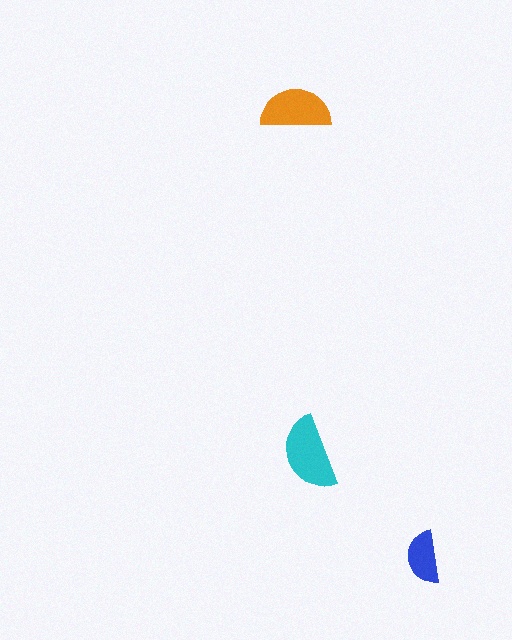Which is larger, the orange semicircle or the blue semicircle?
The orange one.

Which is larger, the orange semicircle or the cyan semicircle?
The cyan one.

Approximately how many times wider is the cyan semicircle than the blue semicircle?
About 1.5 times wider.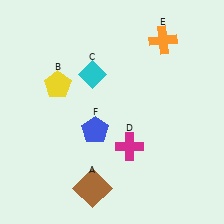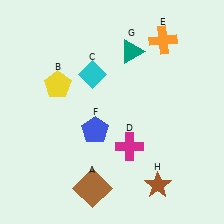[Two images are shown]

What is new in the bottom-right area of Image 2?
A brown star (H) was added in the bottom-right area of Image 2.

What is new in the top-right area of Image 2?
A teal triangle (G) was added in the top-right area of Image 2.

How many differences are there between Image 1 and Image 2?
There are 2 differences between the two images.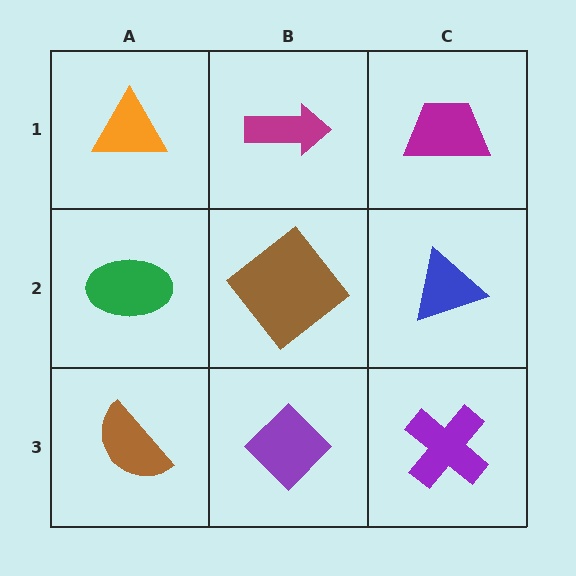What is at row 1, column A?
An orange triangle.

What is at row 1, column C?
A magenta trapezoid.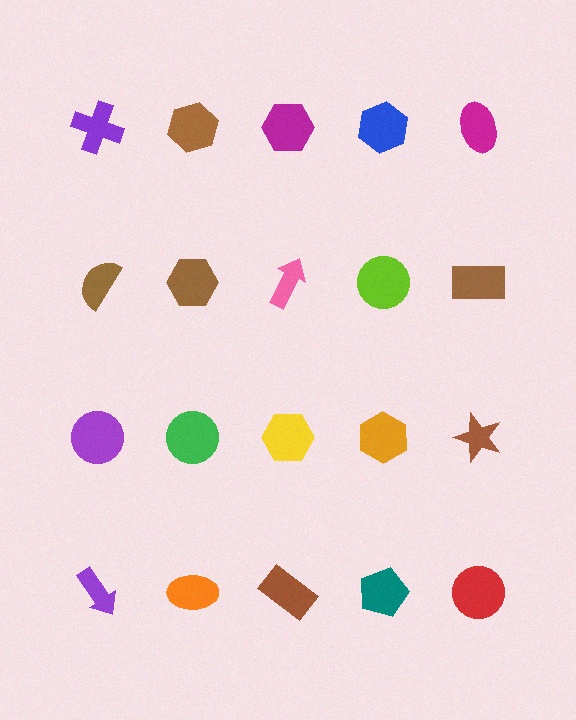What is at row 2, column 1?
A brown semicircle.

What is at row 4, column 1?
A purple arrow.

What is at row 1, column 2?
A brown hexagon.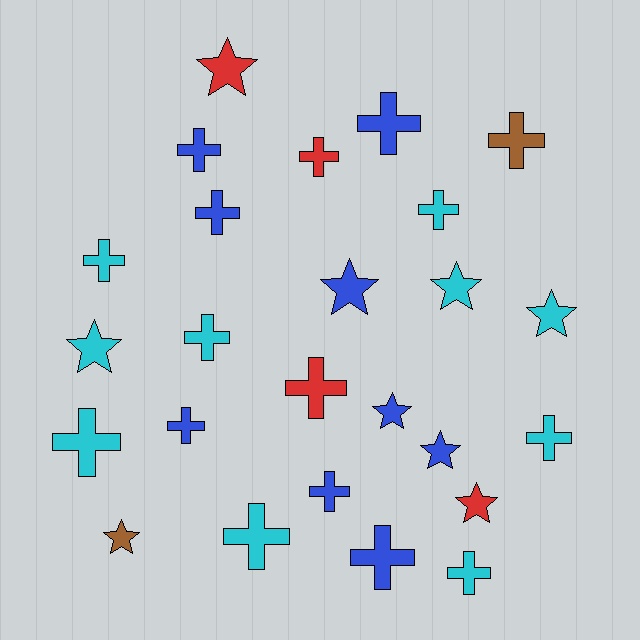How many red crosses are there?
There are 2 red crosses.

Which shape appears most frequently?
Cross, with 16 objects.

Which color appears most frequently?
Cyan, with 10 objects.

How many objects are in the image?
There are 25 objects.